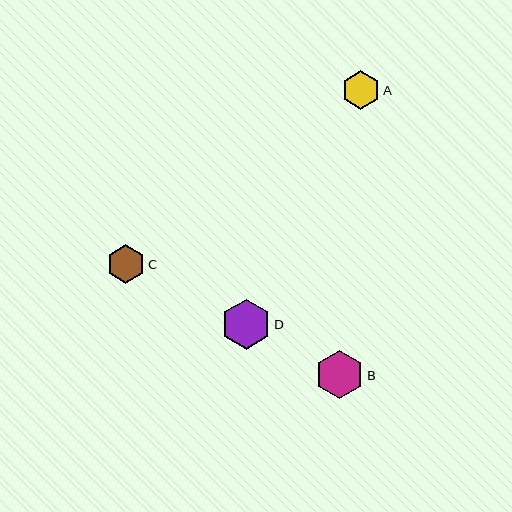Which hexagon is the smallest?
Hexagon A is the smallest with a size of approximately 39 pixels.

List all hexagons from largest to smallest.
From largest to smallest: D, B, C, A.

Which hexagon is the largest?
Hexagon D is the largest with a size of approximately 50 pixels.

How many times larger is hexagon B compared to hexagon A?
Hexagon B is approximately 1.3 times the size of hexagon A.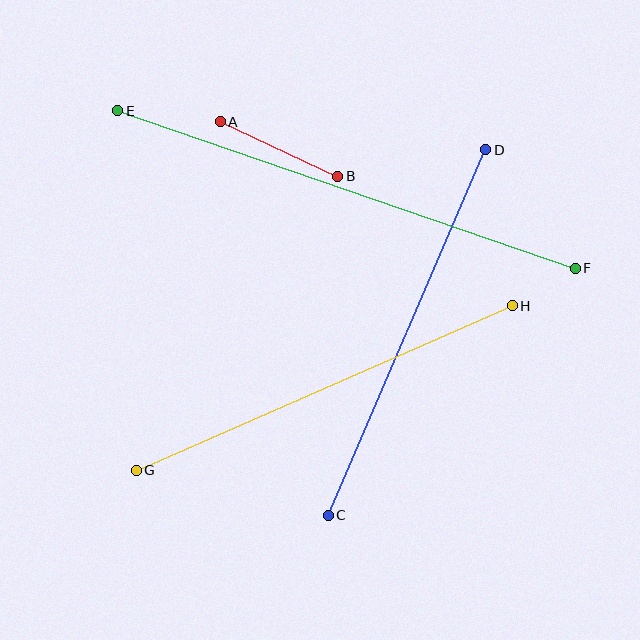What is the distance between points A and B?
The distance is approximately 130 pixels.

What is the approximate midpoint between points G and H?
The midpoint is at approximately (324, 388) pixels.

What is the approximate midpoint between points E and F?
The midpoint is at approximately (346, 189) pixels.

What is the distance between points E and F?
The distance is approximately 484 pixels.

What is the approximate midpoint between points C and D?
The midpoint is at approximately (407, 333) pixels.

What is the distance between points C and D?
The distance is approximately 398 pixels.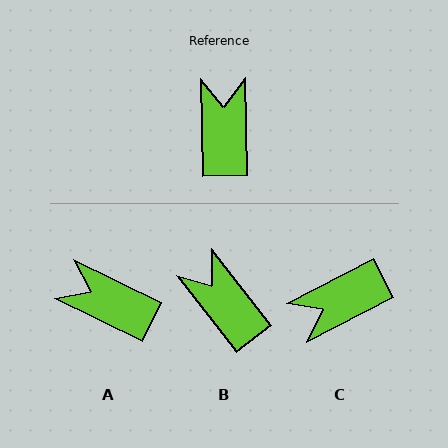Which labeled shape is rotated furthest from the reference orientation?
C, about 116 degrees away.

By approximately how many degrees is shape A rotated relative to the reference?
Approximately 63 degrees counter-clockwise.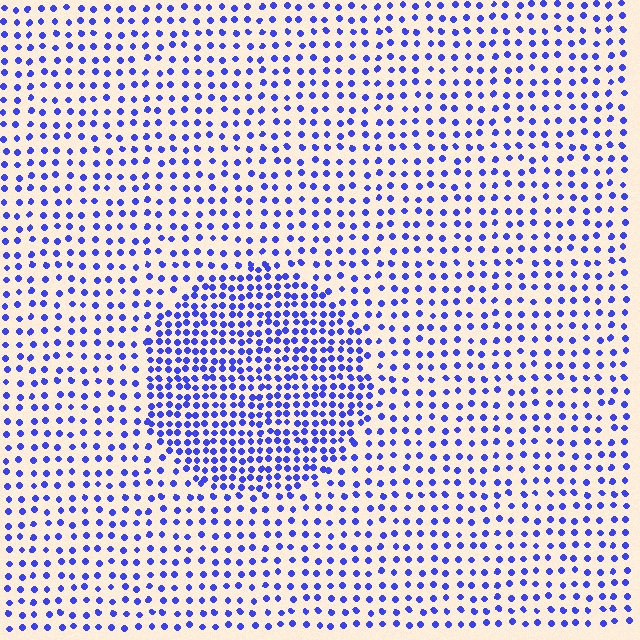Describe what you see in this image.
The image contains small blue elements arranged at two different densities. A circle-shaped region is visible where the elements are more densely packed than the surrounding area.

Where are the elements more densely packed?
The elements are more densely packed inside the circle boundary.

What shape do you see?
I see a circle.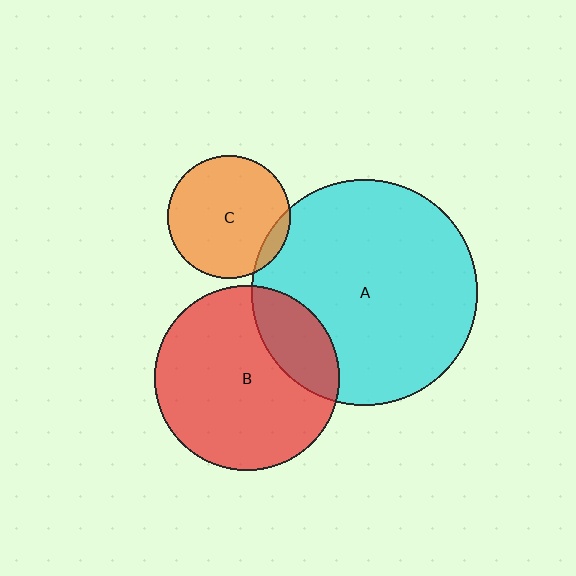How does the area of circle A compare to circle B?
Approximately 1.5 times.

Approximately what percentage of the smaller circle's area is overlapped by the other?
Approximately 10%.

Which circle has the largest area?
Circle A (cyan).